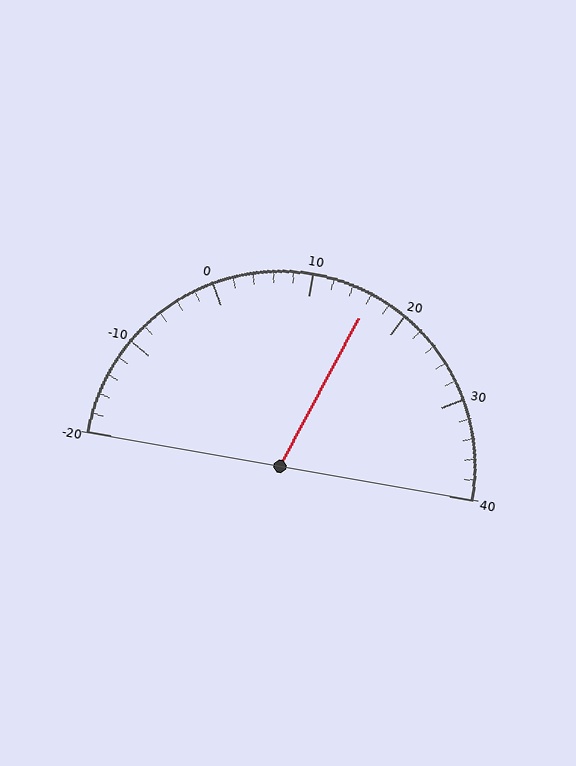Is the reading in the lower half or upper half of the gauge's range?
The reading is in the upper half of the range (-20 to 40).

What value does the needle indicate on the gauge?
The needle indicates approximately 16.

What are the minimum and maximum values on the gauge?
The gauge ranges from -20 to 40.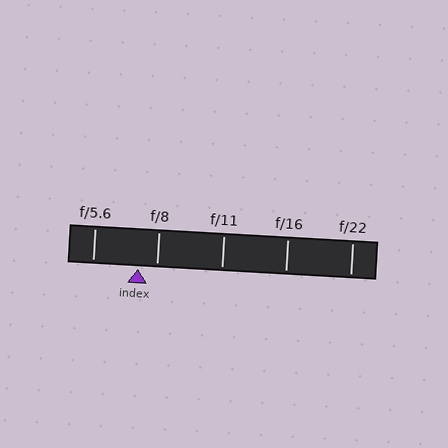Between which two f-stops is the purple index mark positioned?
The index mark is between f/5.6 and f/8.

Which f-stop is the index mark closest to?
The index mark is closest to f/8.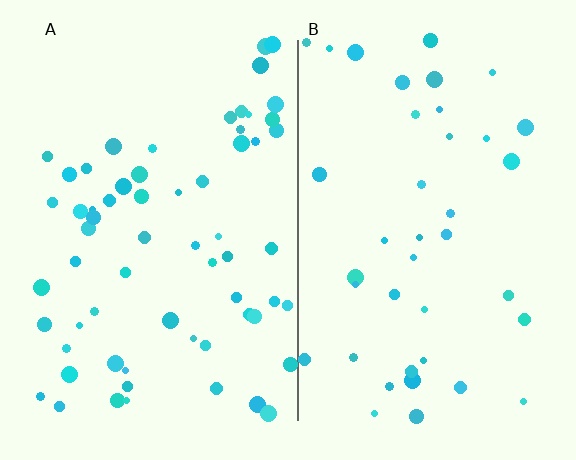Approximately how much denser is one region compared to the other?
Approximately 1.6× — region A over region B.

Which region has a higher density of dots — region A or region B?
A (the left).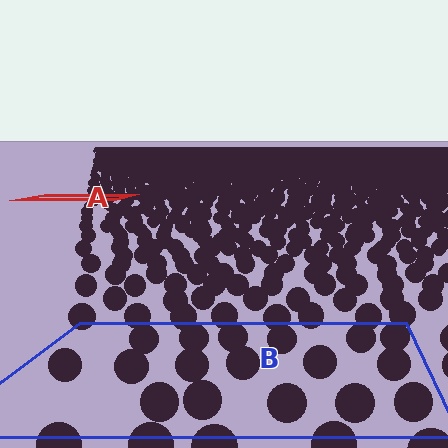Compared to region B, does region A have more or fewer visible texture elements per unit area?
Region A has more texture elements per unit area — they are packed more densely because it is farther away.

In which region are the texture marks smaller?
The texture marks are smaller in region A, because it is farther away.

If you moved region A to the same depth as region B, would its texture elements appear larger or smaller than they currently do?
They would appear larger. At a closer depth, the same texture elements are projected at a bigger on-screen size.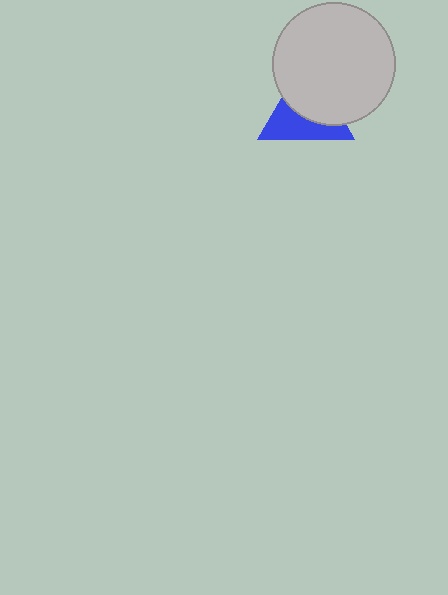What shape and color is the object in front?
The object in front is a light gray circle.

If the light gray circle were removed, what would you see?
You would see the complete blue triangle.